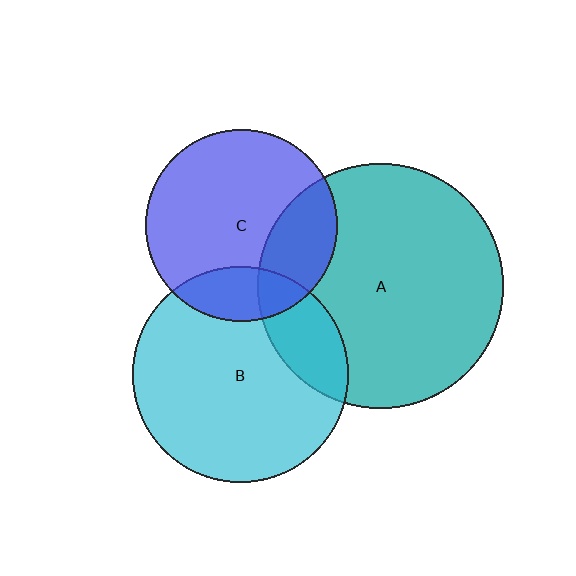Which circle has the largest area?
Circle A (teal).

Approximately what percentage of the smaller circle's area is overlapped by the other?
Approximately 20%.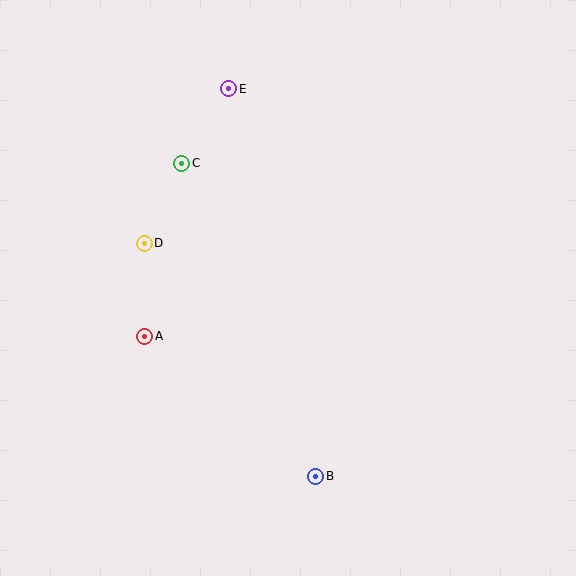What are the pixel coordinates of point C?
Point C is at (182, 163).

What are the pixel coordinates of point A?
Point A is at (145, 336).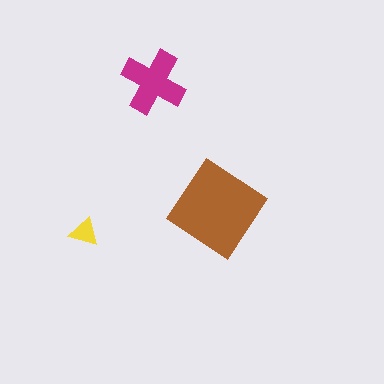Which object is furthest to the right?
The brown diamond is rightmost.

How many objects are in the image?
There are 3 objects in the image.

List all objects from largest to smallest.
The brown diamond, the magenta cross, the yellow triangle.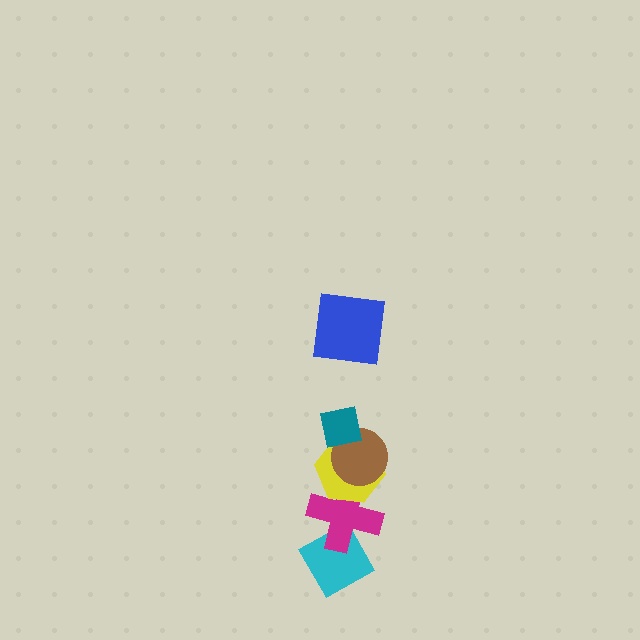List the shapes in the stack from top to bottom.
From top to bottom: the blue square, the teal square, the brown circle, the yellow hexagon, the magenta cross, the cyan diamond.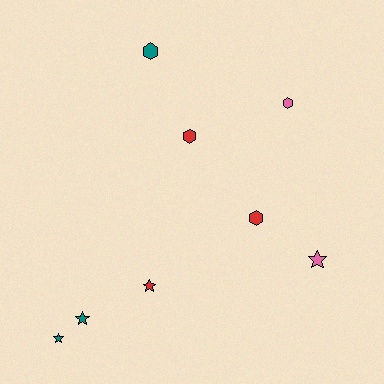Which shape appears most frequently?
Star, with 4 objects.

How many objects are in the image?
There are 8 objects.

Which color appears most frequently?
Red, with 3 objects.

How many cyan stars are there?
There are no cyan stars.